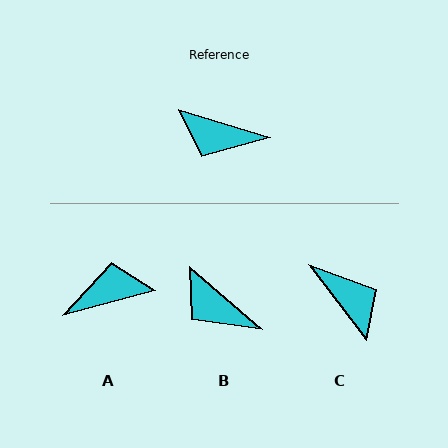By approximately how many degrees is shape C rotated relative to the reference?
Approximately 144 degrees counter-clockwise.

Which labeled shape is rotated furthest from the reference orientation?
A, about 148 degrees away.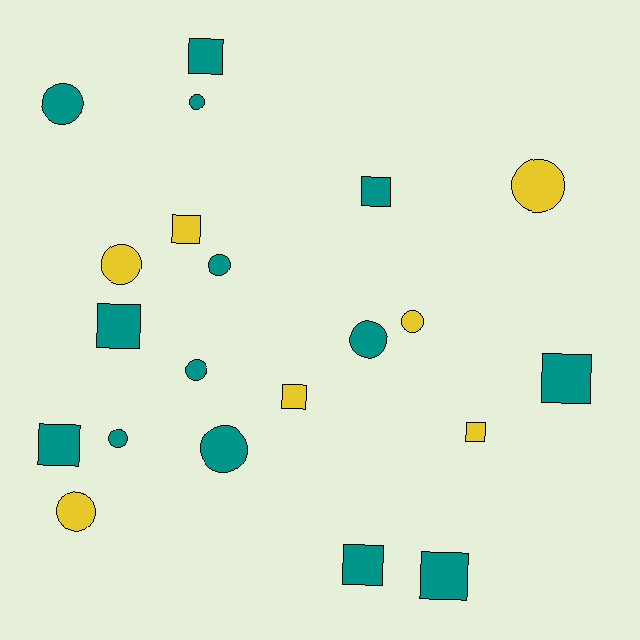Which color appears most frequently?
Teal, with 14 objects.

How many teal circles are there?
There are 7 teal circles.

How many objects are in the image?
There are 21 objects.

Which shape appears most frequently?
Circle, with 11 objects.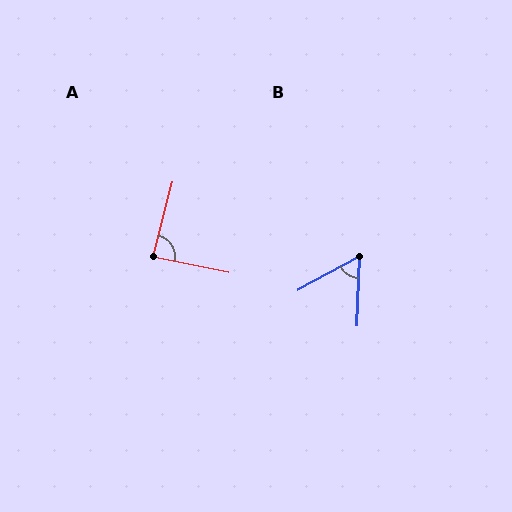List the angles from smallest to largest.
B (59°), A (87°).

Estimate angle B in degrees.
Approximately 59 degrees.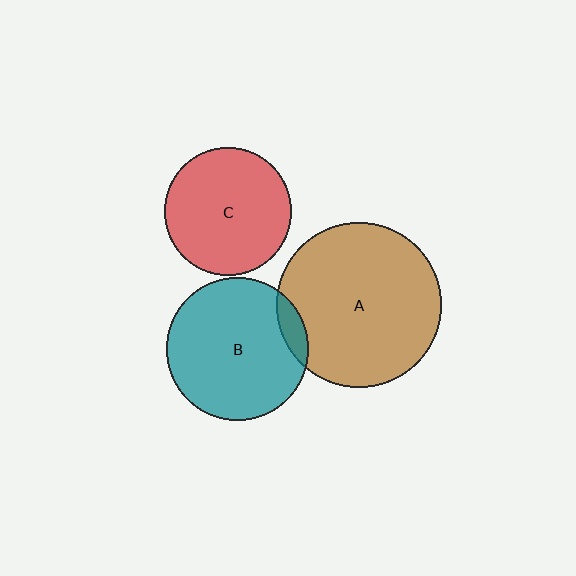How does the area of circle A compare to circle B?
Approximately 1.3 times.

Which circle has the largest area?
Circle A (brown).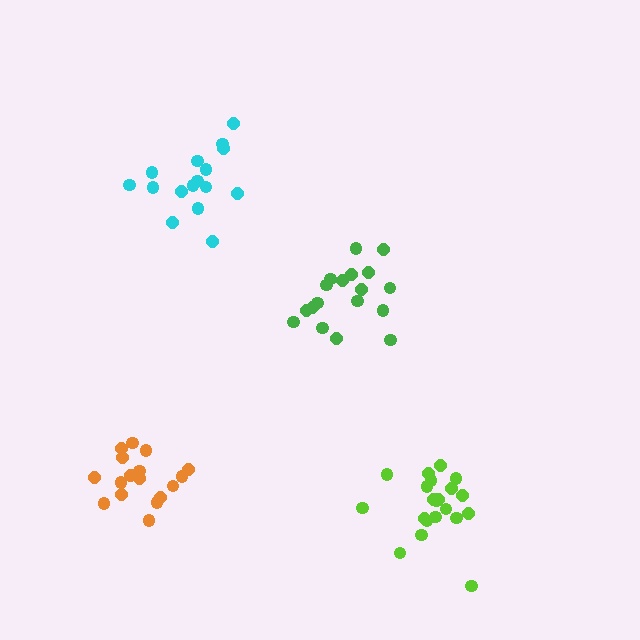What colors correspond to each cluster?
The clusters are colored: cyan, green, orange, lime.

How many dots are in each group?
Group 1: 16 dots, Group 2: 18 dots, Group 3: 17 dots, Group 4: 21 dots (72 total).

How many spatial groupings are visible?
There are 4 spatial groupings.